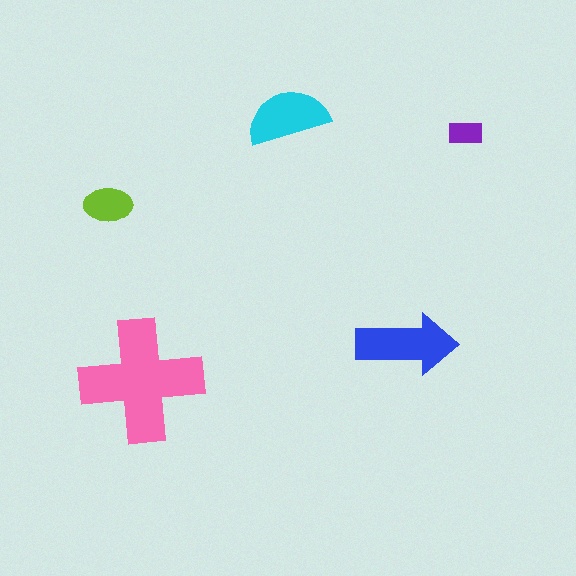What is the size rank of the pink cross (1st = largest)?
1st.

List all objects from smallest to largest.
The purple rectangle, the lime ellipse, the cyan semicircle, the blue arrow, the pink cross.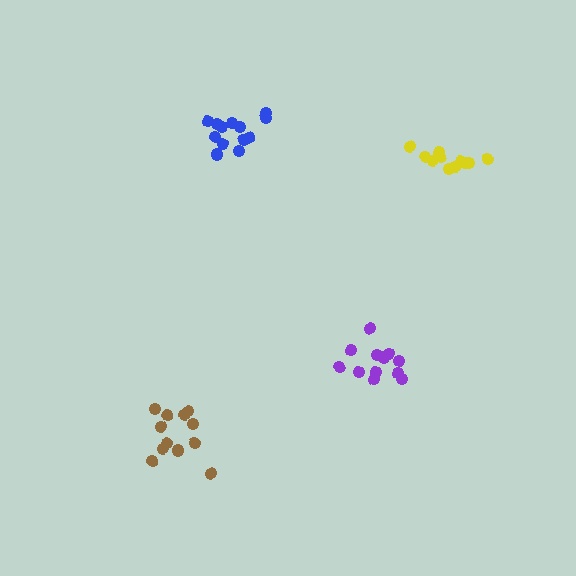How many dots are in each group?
Group 1: 12 dots, Group 2: 12 dots, Group 3: 13 dots, Group 4: 11 dots (48 total).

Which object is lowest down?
The brown cluster is bottommost.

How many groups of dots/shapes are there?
There are 4 groups.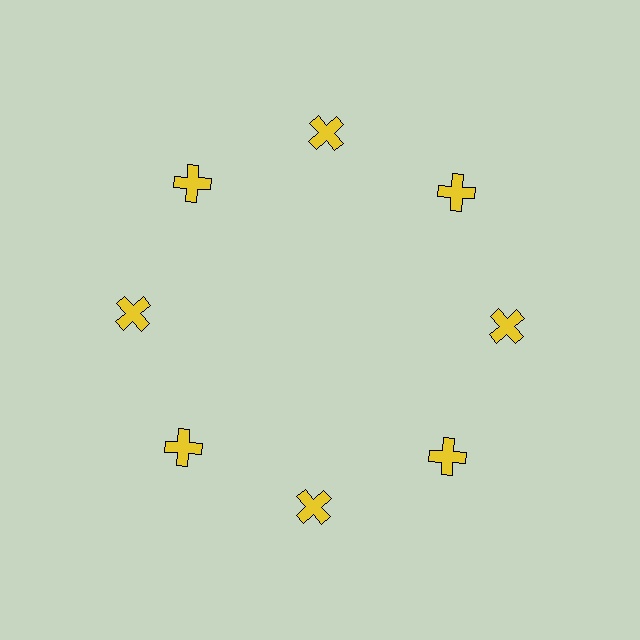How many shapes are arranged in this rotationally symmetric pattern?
There are 8 shapes, arranged in 8 groups of 1.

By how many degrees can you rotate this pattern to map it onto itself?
The pattern maps onto itself every 45 degrees of rotation.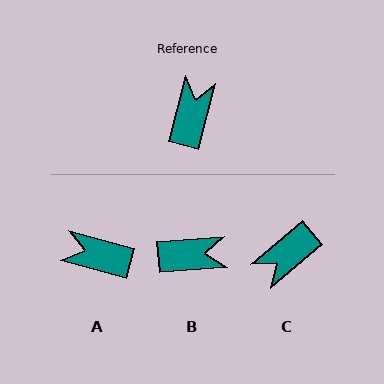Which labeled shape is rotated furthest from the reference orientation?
C, about 144 degrees away.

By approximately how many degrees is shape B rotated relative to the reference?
Approximately 72 degrees clockwise.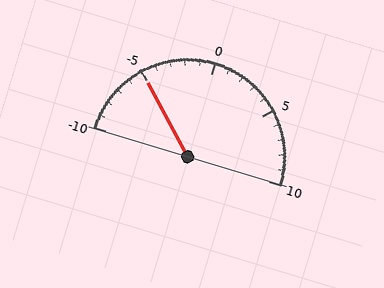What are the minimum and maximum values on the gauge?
The gauge ranges from -10 to 10.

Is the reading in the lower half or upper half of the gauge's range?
The reading is in the lower half of the range (-10 to 10).